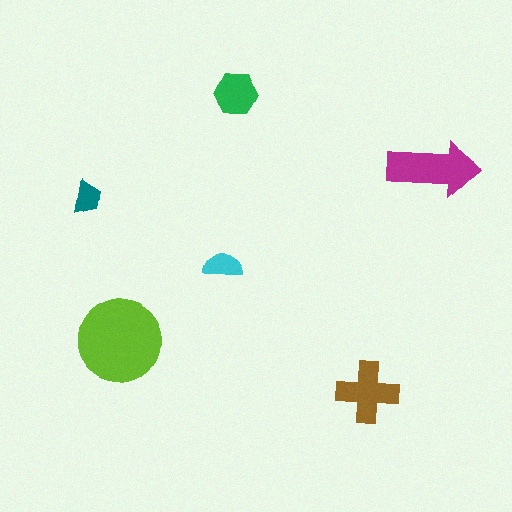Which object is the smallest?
The teal trapezoid.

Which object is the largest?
The lime circle.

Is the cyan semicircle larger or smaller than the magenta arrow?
Smaller.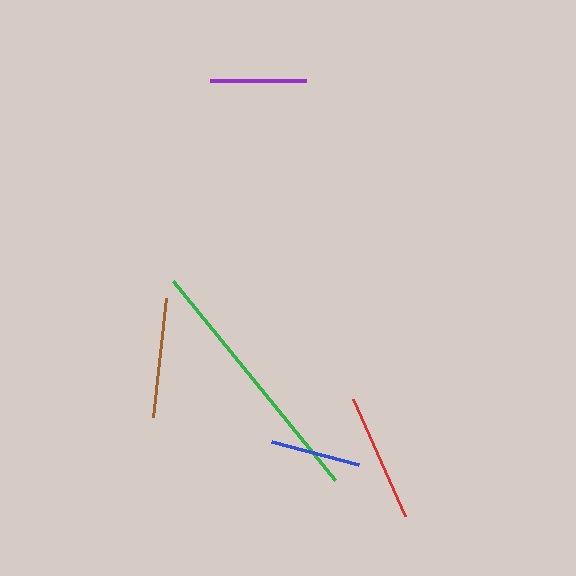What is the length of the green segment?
The green segment is approximately 256 pixels long.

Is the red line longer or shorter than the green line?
The green line is longer than the red line.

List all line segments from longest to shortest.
From longest to shortest: green, red, brown, purple, blue.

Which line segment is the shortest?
The blue line is the shortest at approximately 90 pixels.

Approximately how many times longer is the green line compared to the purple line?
The green line is approximately 2.7 times the length of the purple line.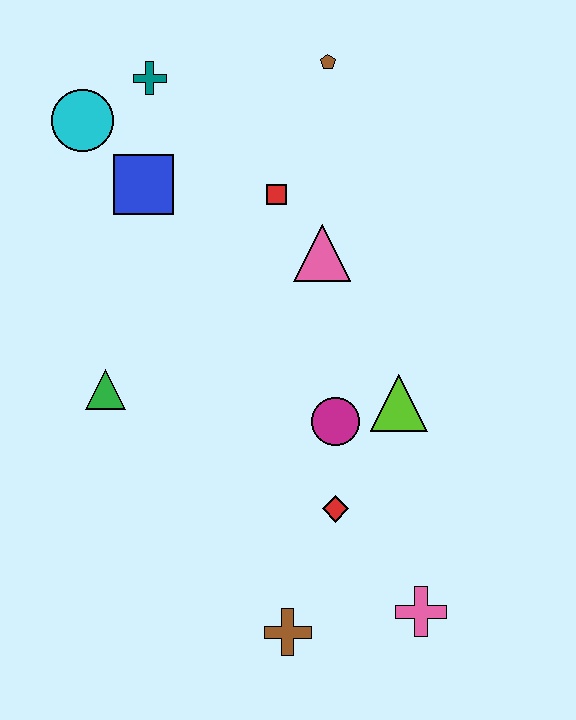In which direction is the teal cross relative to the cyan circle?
The teal cross is to the right of the cyan circle.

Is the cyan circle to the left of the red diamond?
Yes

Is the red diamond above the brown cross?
Yes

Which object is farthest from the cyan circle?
The pink cross is farthest from the cyan circle.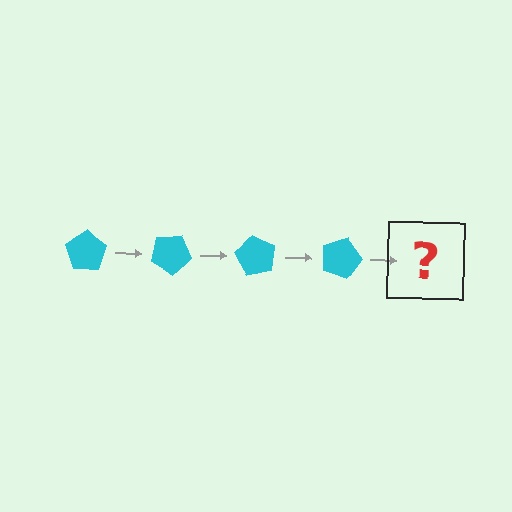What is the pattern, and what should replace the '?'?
The pattern is that the pentagon rotates 30 degrees each step. The '?' should be a cyan pentagon rotated 120 degrees.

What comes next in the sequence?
The next element should be a cyan pentagon rotated 120 degrees.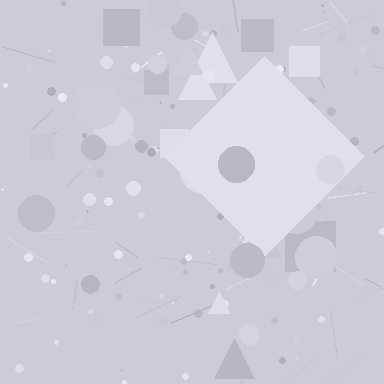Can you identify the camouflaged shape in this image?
The camouflaged shape is a diamond.